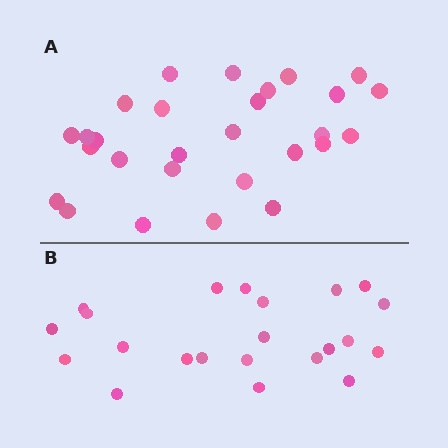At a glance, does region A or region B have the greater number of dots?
Region A (the top region) has more dots.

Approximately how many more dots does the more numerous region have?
Region A has about 6 more dots than region B.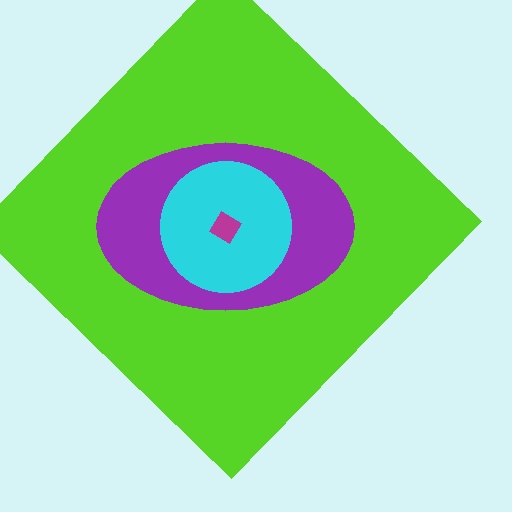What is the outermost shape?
The lime diamond.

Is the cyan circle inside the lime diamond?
Yes.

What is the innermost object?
The magenta diamond.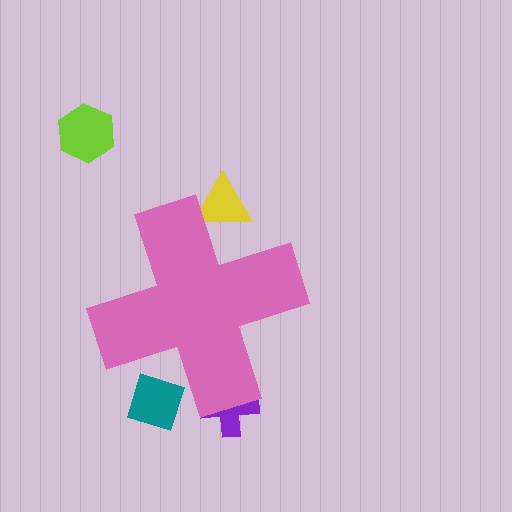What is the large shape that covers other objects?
A pink cross.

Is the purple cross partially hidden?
Yes, the purple cross is partially hidden behind the pink cross.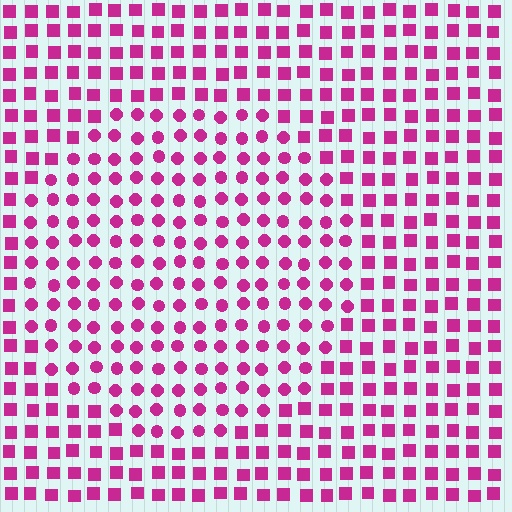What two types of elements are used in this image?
The image uses circles inside the circle region and squares outside it.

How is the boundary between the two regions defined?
The boundary is defined by a change in element shape: circles inside vs. squares outside. All elements share the same color and spacing.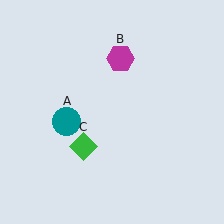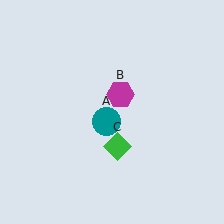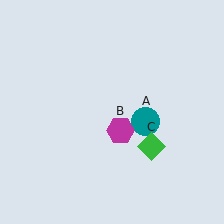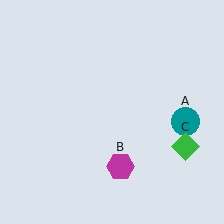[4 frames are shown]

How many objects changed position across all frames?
3 objects changed position: teal circle (object A), magenta hexagon (object B), green diamond (object C).